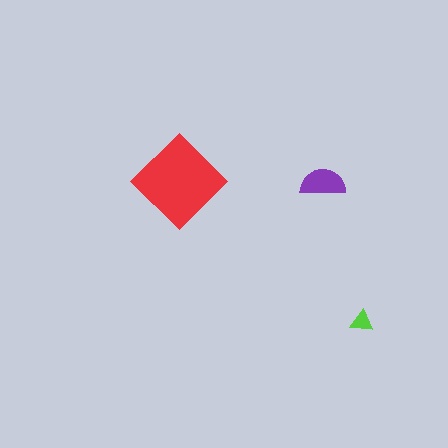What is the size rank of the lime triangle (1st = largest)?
3rd.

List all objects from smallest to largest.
The lime triangle, the purple semicircle, the red diamond.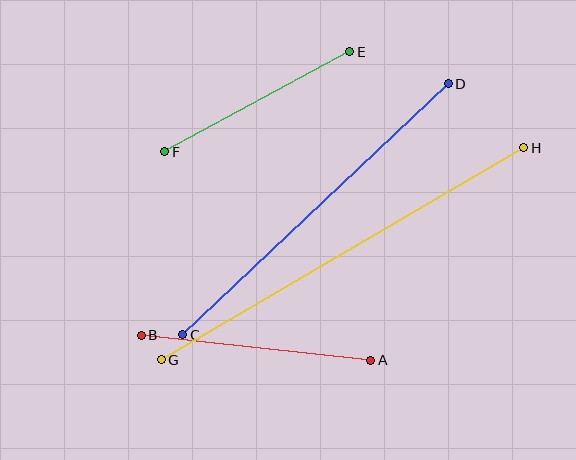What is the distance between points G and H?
The distance is approximately 420 pixels.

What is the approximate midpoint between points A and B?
The midpoint is at approximately (256, 348) pixels.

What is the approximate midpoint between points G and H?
The midpoint is at approximately (343, 254) pixels.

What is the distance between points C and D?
The distance is approximately 365 pixels.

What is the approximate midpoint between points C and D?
The midpoint is at approximately (316, 209) pixels.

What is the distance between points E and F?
The distance is approximately 210 pixels.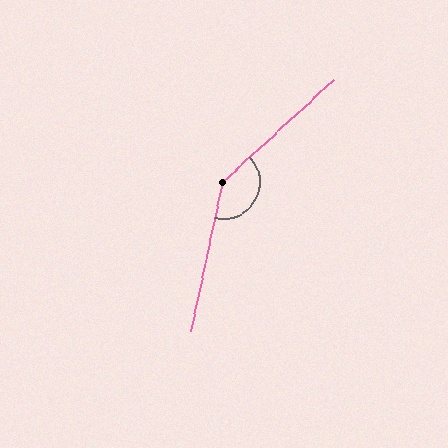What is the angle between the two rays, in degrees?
Approximately 145 degrees.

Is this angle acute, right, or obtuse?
It is obtuse.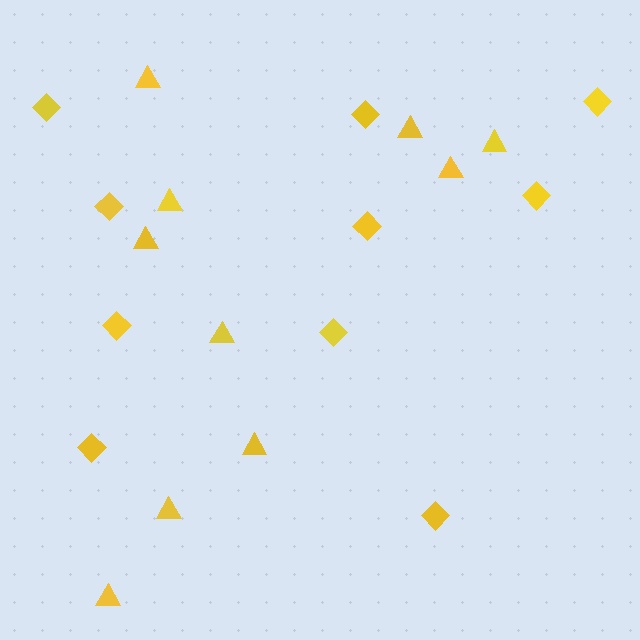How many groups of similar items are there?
There are 2 groups: one group of diamonds (10) and one group of triangles (10).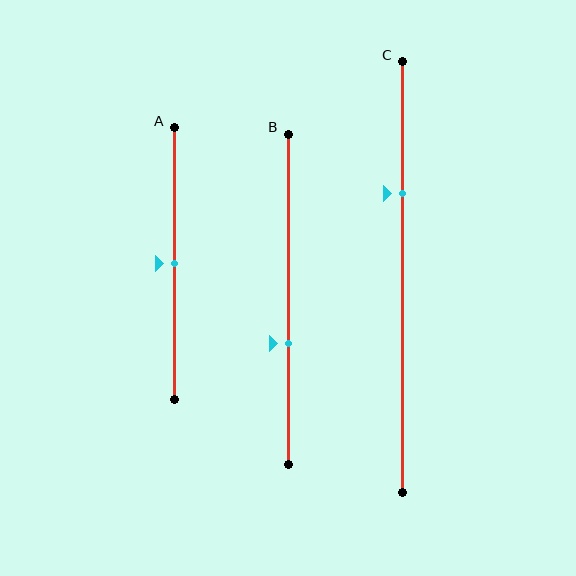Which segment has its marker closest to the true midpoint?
Segment A has its marker closest to the true midpoint.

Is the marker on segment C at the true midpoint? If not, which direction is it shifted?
No, the marker on segment C is shifted upward by about 19% of the segment length.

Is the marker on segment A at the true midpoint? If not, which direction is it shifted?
Yes, the marker on segment A is at the true midpoint.